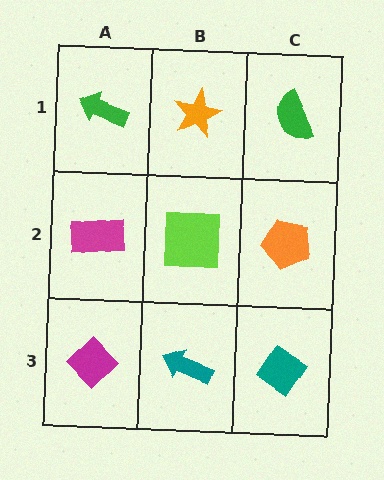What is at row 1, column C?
A green semicircle.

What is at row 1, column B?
An orange star.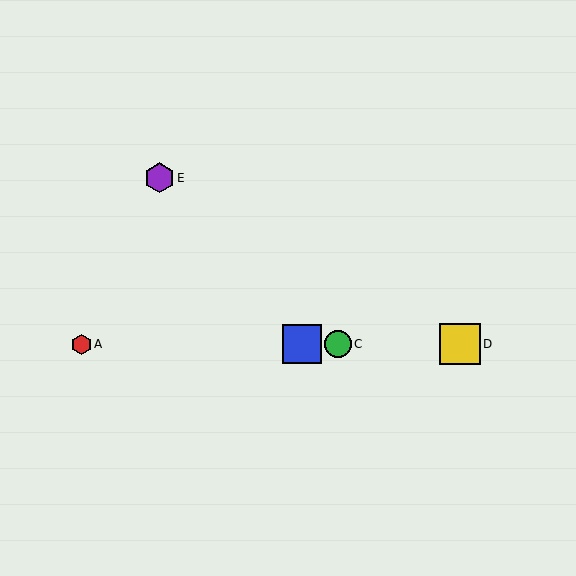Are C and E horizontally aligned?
No, C is at y≈344 and E is at y≈178.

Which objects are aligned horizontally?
Objects A, B, C, D are aligned horizontally.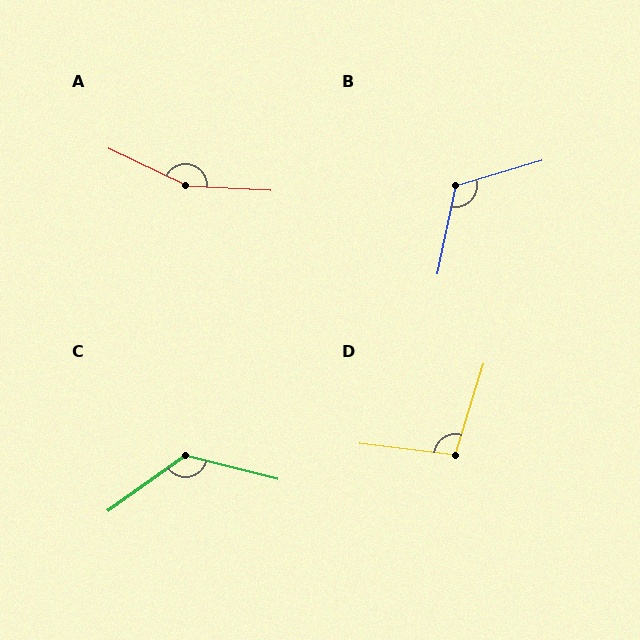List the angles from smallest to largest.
D (100°), B (119°), C (131°), A (157°).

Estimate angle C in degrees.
Approximately 131 degrees.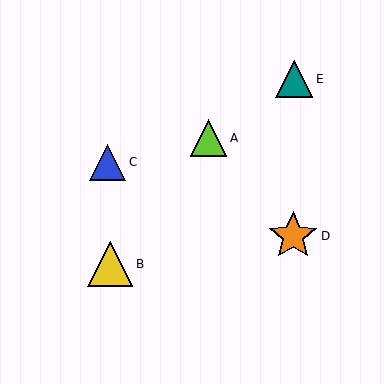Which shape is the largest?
The orange star (labeled D) is the largest.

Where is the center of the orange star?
The center of the orange star is at (293, 236).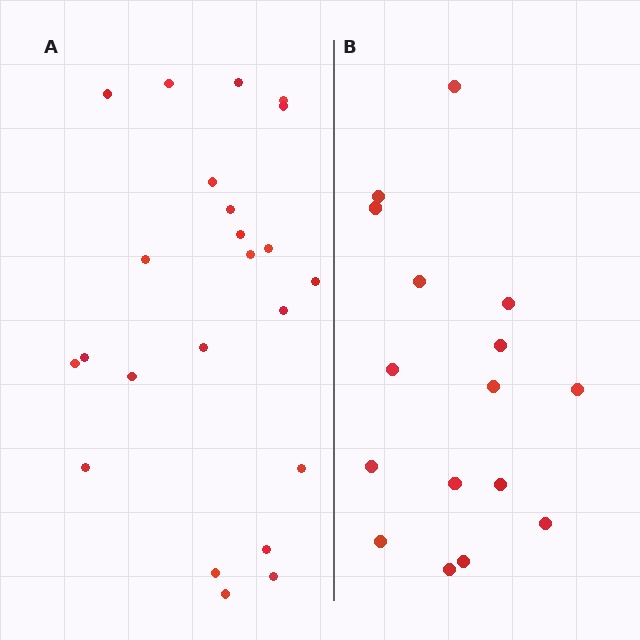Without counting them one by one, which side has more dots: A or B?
Region A (the left region) has more dots.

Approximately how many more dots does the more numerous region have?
Region A has roughly 8 or so more dots than region B.